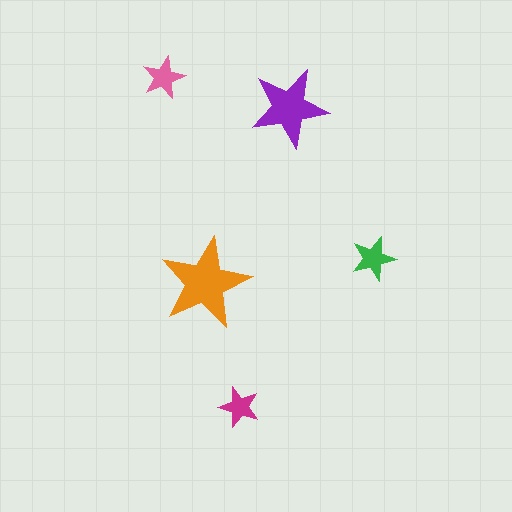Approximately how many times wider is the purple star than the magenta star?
About 2 times wider.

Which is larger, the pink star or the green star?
The green one.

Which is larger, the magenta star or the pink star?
The pink one.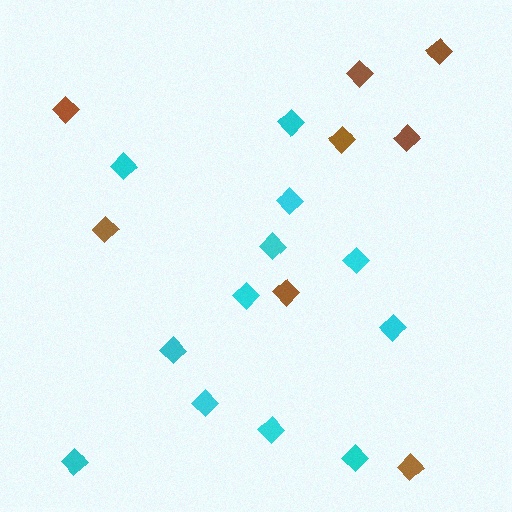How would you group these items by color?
There are 2 groups: one group of cyan diamonds (12) and one group of brown diamonds (8).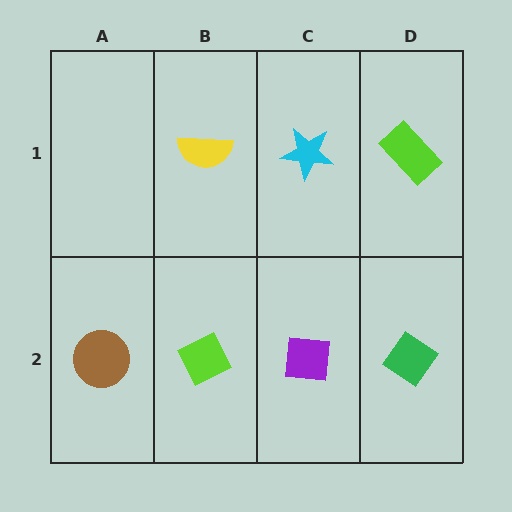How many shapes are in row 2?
4 shapes.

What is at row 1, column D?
A lime rectangle.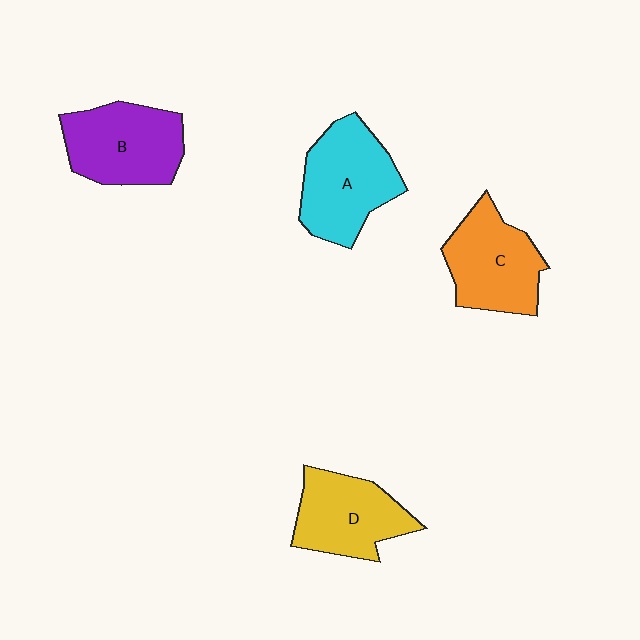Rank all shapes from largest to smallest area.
From largest to smallest: A (cyan), B (purple), C (orange), D (yellow).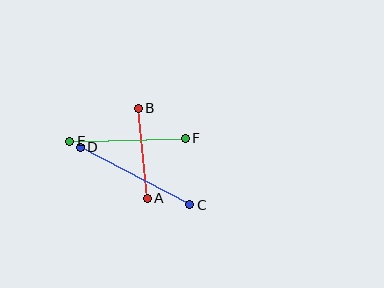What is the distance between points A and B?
The distance is approximately 90 pixels.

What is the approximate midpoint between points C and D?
The midpoint is at approximately (135, 176) pixels.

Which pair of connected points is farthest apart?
Points C and D are farthest apart.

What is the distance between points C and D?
The distance is approximately 123 pixels.